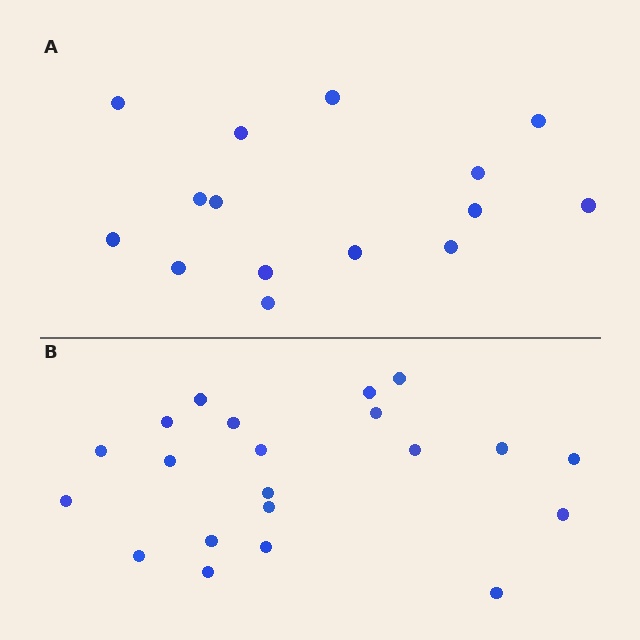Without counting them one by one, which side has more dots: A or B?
Region B (the bottom region) has more dots.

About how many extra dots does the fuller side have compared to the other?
Region B has about 6 more dots than region A.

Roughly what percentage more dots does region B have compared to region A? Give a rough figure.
About 40% more.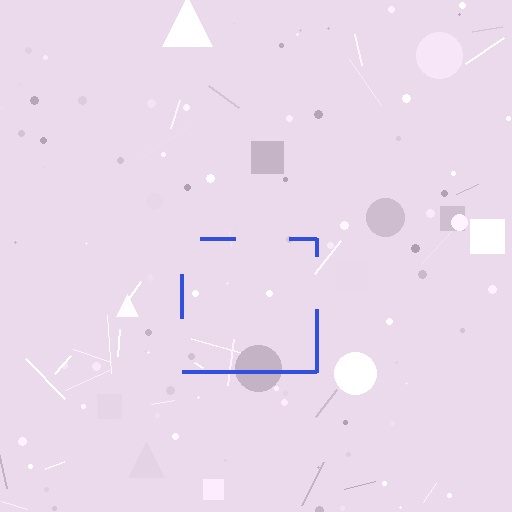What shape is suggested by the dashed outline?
The dashed outline suggests a square.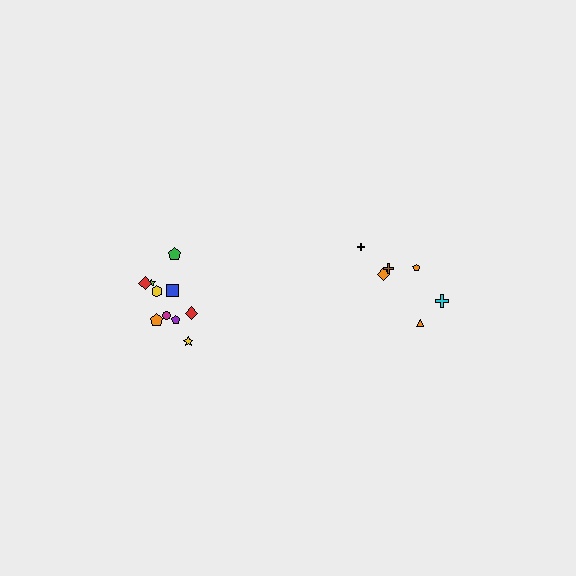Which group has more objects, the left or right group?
The left group.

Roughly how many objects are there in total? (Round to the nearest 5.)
Roughly 15 objects in total.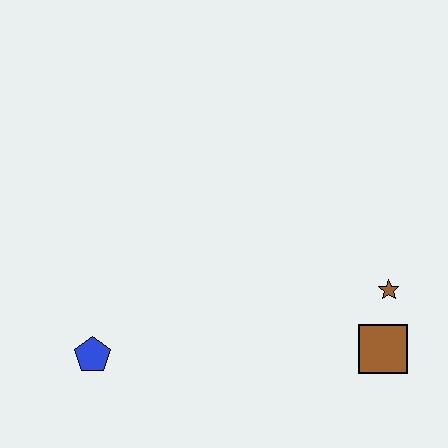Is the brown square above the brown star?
No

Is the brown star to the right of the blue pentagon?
Yes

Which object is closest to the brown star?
The brown square is closest to the brown star.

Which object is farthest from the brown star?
The blue pentagon is farthest from the brown star.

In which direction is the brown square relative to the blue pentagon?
The brown square is to the right of the blue pentagon.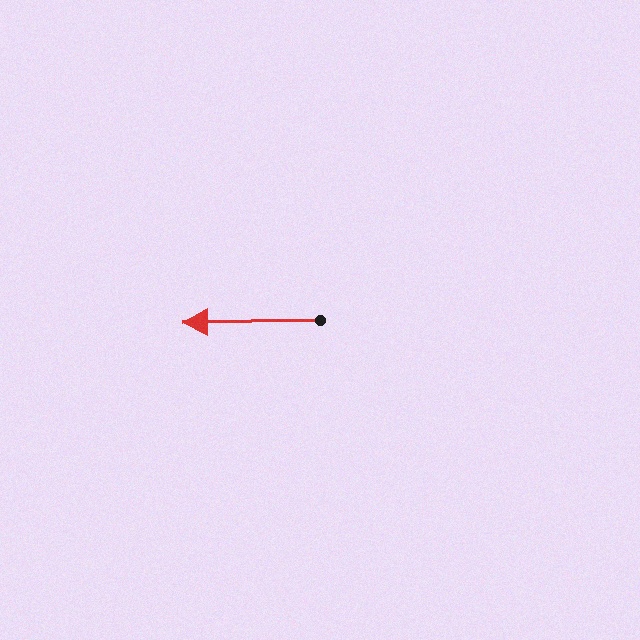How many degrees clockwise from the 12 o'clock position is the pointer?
Approximately 269 degrees.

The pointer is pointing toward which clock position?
Roughly 9 o'clock.